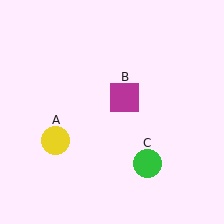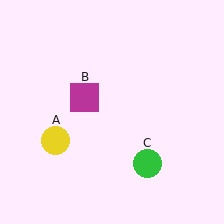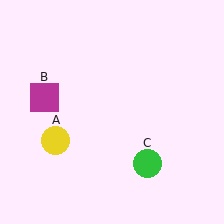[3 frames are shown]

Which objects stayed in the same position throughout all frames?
Yellow circle (object A) and green circle (object C) remained stationary.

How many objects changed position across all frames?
1 object changed position: magenta square (object B).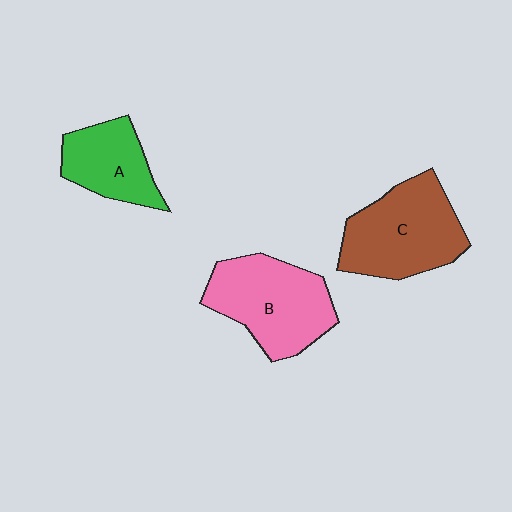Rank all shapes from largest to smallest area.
From largest to smallest: C (brown), B (pink), A (green).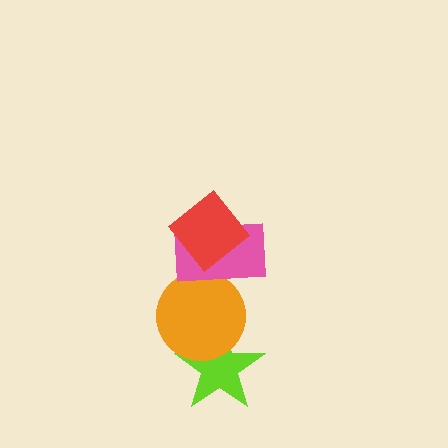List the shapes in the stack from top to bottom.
From top to bottom: the red diamond, the pink rectangle, the orange circle, the lime star.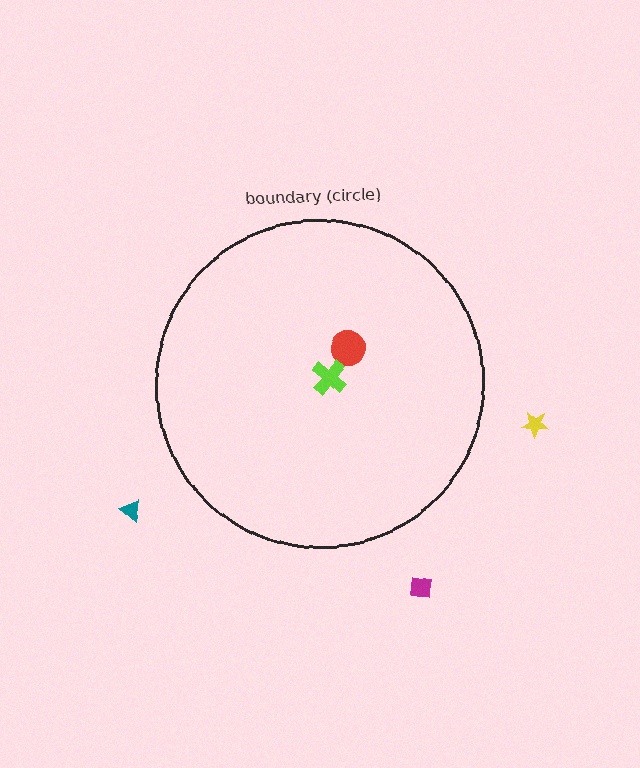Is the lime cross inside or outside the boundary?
Inside.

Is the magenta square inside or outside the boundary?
Outside.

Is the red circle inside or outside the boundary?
Inside.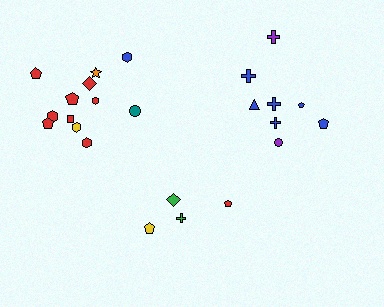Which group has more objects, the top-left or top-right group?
The top-left group.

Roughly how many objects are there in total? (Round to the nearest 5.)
Roughly 25 objects in total.